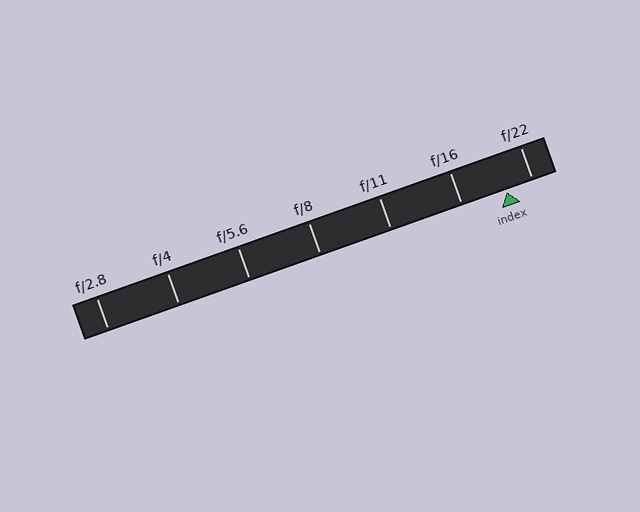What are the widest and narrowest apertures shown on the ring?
The widest aperture shown is f/2.8 and the narrowest is f/22.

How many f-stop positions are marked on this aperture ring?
There are 7 f-stop positions marked.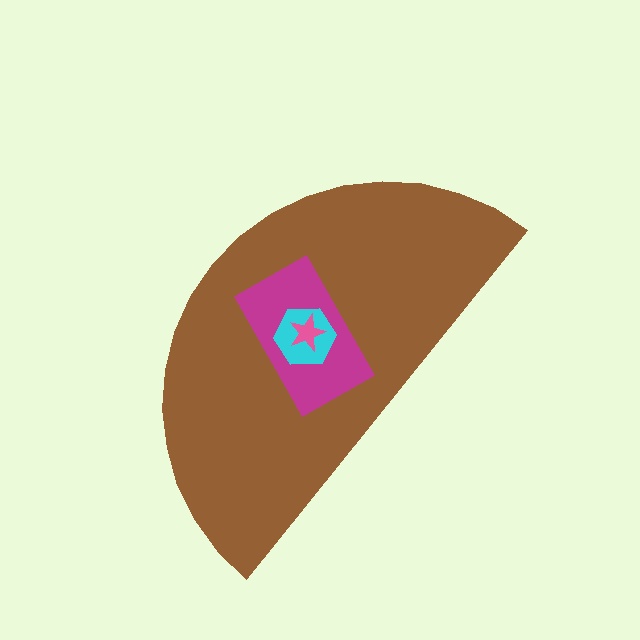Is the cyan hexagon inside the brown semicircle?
Yes.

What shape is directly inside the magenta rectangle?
The cyan hexagon.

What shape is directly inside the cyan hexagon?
The pink star.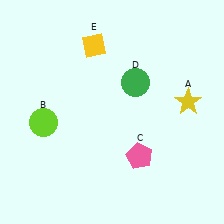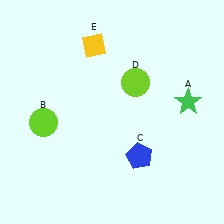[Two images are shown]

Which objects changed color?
A changed from yellow to green. C changed from pink to blue. D changed from green to lime.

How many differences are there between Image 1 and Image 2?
There are 3 differences between the two images.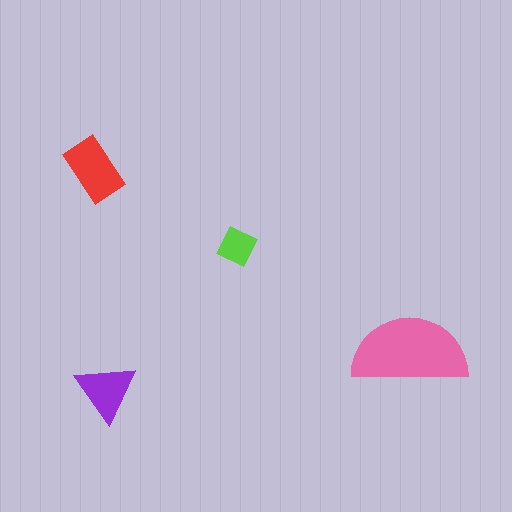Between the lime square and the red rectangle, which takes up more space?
The red rectangle.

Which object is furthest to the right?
The pink semicircle is rightmost.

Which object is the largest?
The pink semicircle.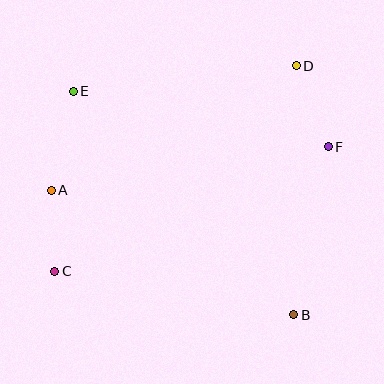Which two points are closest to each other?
Points A and C are closest to each other.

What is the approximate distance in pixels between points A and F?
The distance between A and F is approximately 280 pixels.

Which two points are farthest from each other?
Points C and D are farthest from each other.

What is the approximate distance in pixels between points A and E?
The distance between A and E is approximately 102 pixels.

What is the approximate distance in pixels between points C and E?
The distance between C and E is approximately 181 pixels.